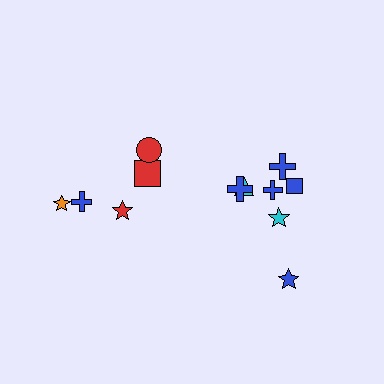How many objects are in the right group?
There are 7 objects.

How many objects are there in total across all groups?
There are 12 objects.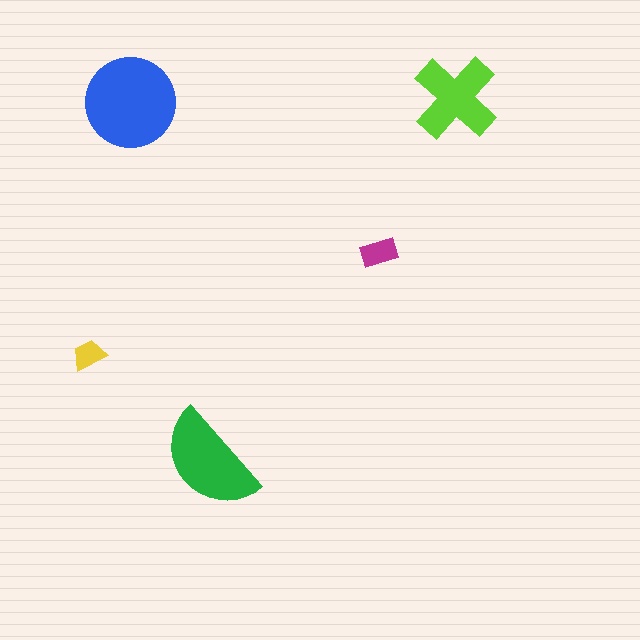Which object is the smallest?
The yellow trapezoid.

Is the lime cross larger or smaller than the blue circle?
Smaller.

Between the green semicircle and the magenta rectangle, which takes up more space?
The green semicircle.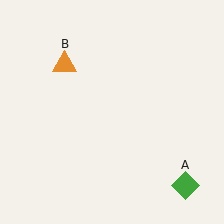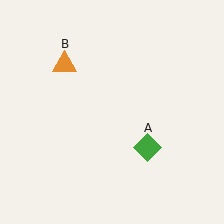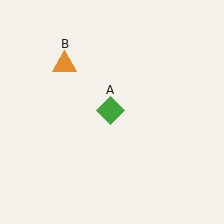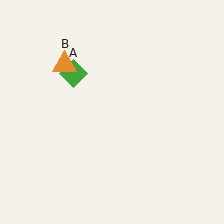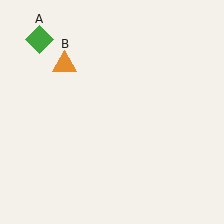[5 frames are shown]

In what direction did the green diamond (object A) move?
The green diamond (object A) moved up and to the left.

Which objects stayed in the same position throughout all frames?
Orange triangle (object B) remained stationary.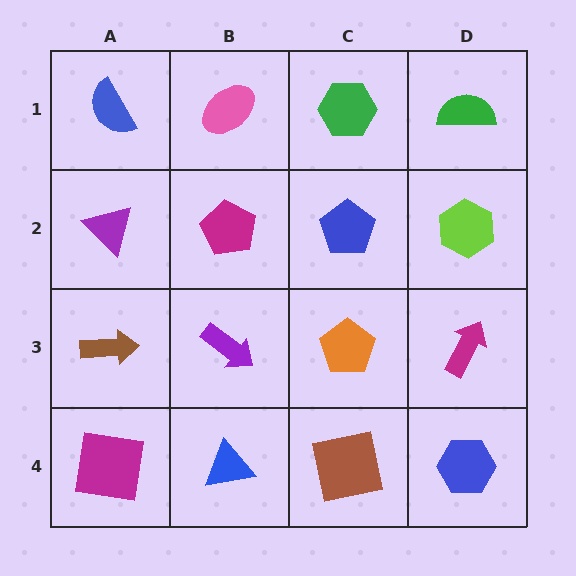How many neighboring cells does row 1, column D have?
2.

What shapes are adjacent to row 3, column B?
A magenta pentagon (row 2, column B), a blue triangle (row 4, column B), a brown arrow (row 3, column A), an orange pentagon (row 3, column C).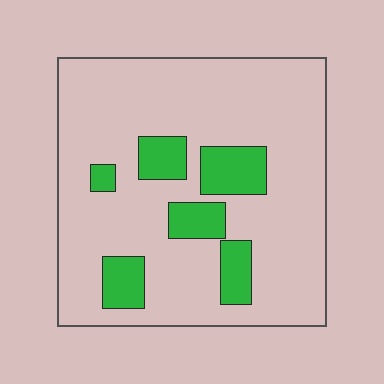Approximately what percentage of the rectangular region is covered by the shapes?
Approximately 15%.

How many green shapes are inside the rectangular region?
6.